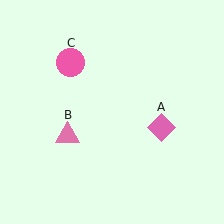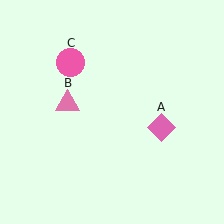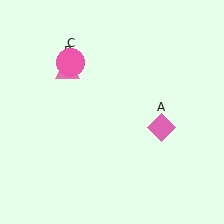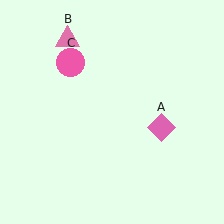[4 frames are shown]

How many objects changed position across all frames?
1 object changed position: pink triangle (object B).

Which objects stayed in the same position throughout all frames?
Pink diamond (object A) and pink circle (object C) remained stationary.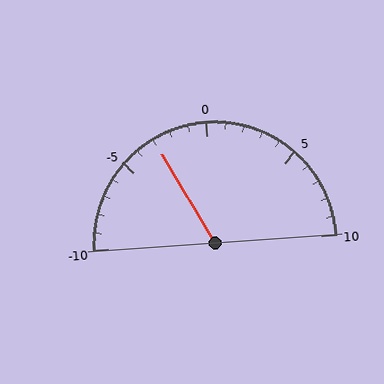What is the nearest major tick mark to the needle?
The nearest major tick mark is -5.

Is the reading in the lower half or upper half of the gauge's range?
The reading is in the lower half of the range (-10 to 10).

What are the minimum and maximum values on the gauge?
The gauge ranges from -10 to 10.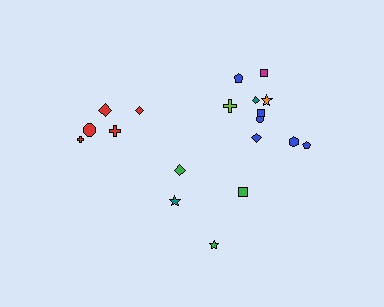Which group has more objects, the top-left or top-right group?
The top-right group.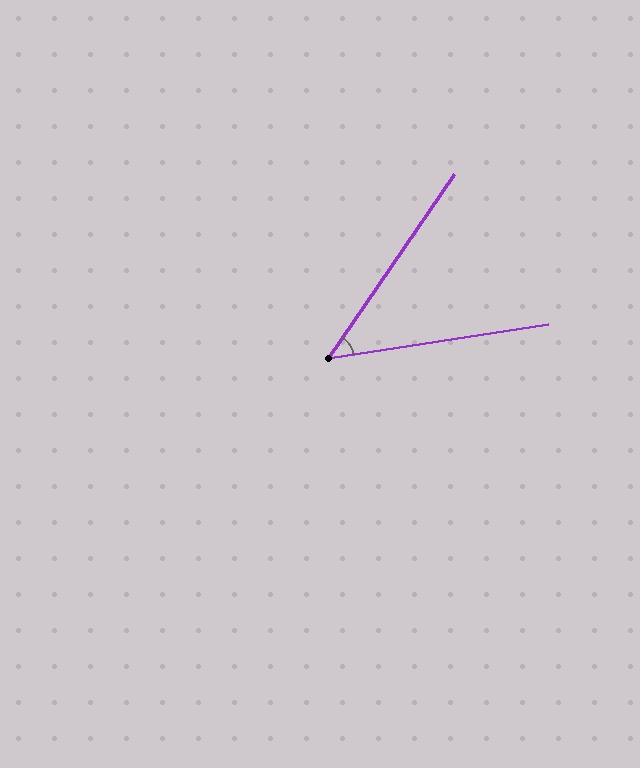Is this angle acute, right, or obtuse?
It is acute.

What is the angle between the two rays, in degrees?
Approximately 47 degrees.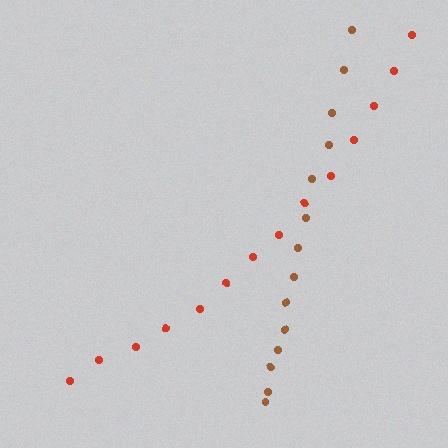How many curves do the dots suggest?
There are 2 distinct paths.